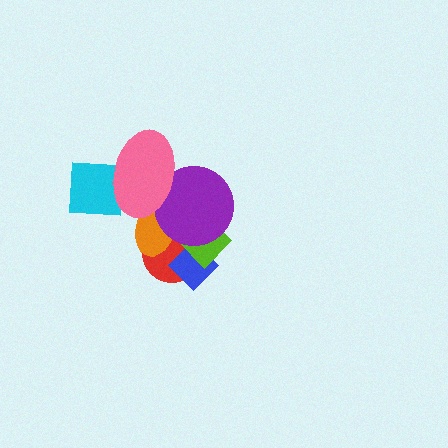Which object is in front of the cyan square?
The pink ellipse is in front of the cyan square.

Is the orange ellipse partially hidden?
Yes, it is partially covered by another shape.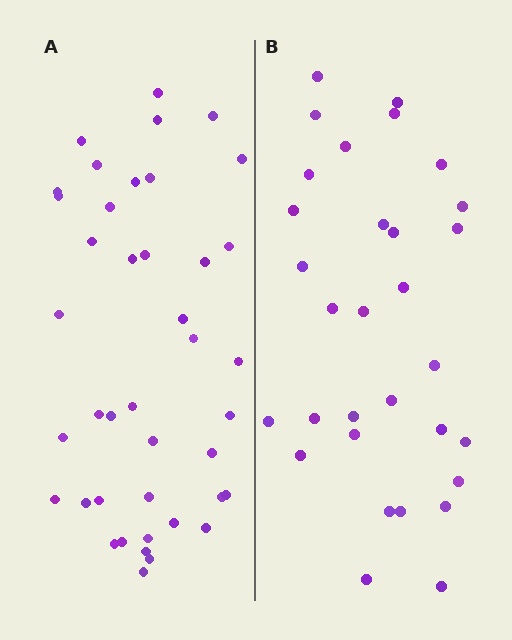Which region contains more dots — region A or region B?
Region A (the left region) has more dots.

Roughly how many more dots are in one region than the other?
Region A has roughly 10 or so more dots than region B.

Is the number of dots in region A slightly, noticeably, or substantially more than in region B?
Region A has noticeably more, but not dramatically so. The ratio is roughly 1.3 to 1.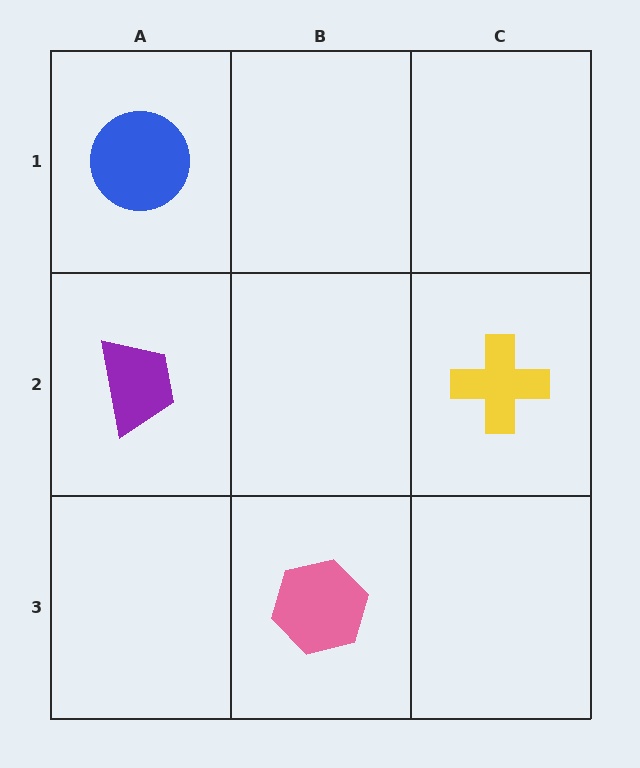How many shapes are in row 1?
1 shape.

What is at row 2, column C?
A yellow cross.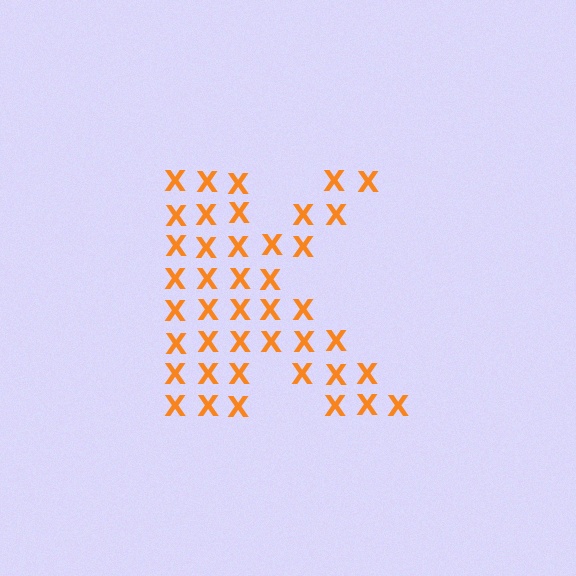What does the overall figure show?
The overall figure shows the letter K.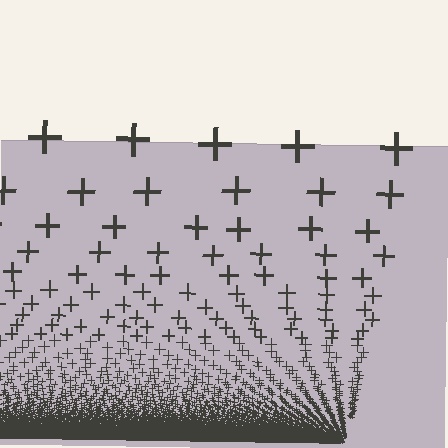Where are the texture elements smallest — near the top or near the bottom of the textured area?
Near the bottom.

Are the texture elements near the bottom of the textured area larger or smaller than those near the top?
Smaller. The gradient is inverted — elements near the bottom are smaller and denser.